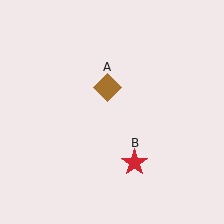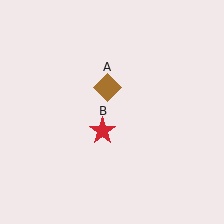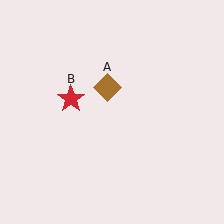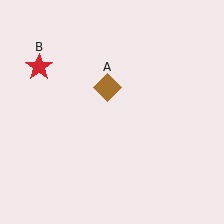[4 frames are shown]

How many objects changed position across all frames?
1 object changed position: red star (object B).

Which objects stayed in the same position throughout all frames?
Brown diamond (object A) remained stationary.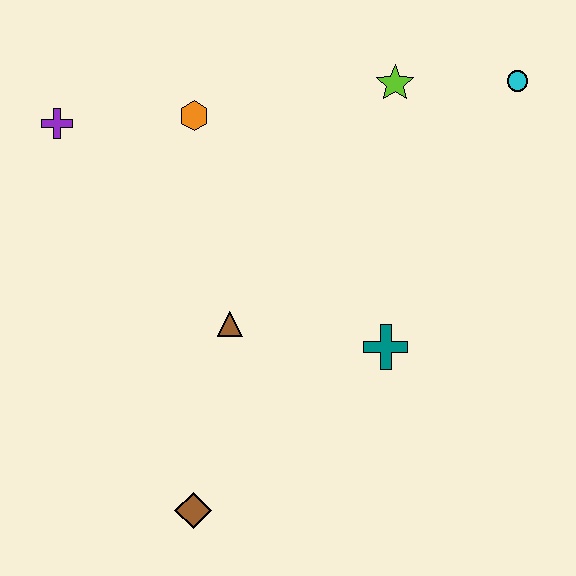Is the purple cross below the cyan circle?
Yes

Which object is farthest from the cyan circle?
The brown diamond is farthest from the cyan circle.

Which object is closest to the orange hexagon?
The purple cross is closest to the orange hexagon.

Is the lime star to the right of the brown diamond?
Yes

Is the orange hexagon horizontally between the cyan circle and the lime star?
No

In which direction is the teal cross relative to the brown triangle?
The teal cross is to the right of the brown triangle.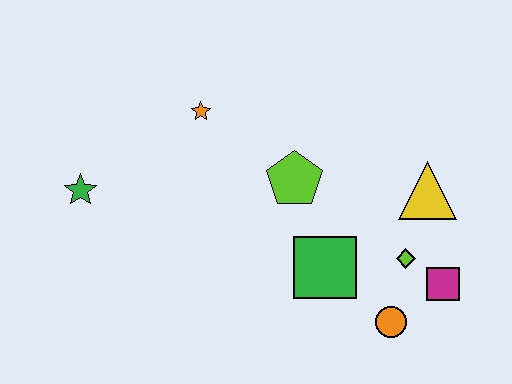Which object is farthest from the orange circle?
The green star is farthest from the orange circle.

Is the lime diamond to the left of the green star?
No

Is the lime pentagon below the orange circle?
No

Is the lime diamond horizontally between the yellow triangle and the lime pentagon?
Yes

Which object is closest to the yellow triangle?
The lime diamond is closest to the yellow triangle.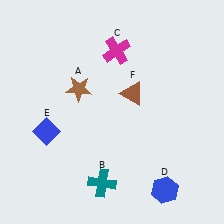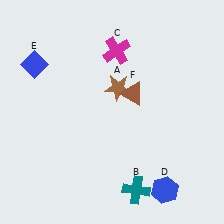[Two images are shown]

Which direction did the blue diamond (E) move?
The blue diamond (E) moved up.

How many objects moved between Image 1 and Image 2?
3 objects moved between the two images.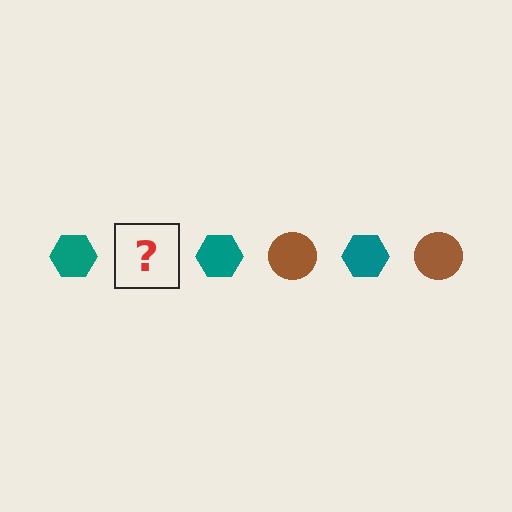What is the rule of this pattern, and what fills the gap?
The rule is that the pattern alternates between teal hexagon and brown circle. The gap should be filled with a brown circle.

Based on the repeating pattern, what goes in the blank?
The blank should be a brown circle.